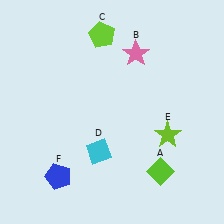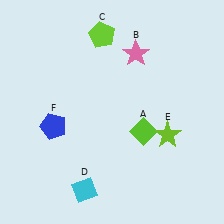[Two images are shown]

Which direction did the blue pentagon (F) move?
The blue pentagon (F) moved up.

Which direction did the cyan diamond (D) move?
The cyan diamond (D) moved down.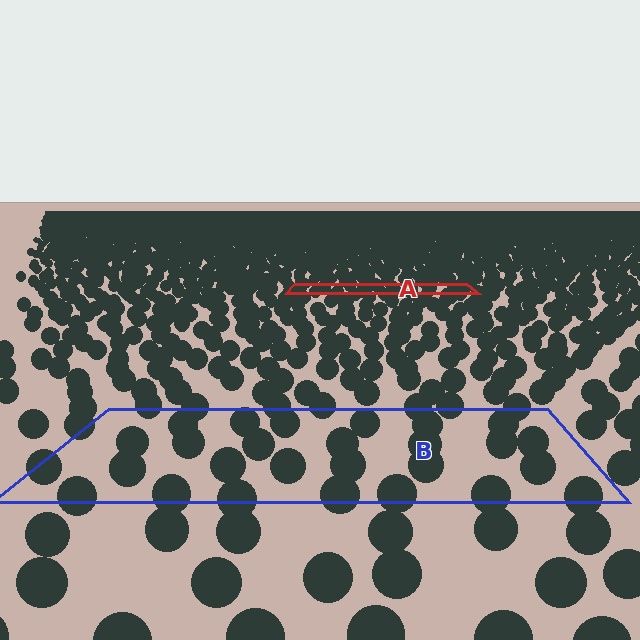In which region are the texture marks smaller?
The texture marks are smaller in region A, because it is farther away.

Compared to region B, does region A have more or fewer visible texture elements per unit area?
Region A has more texture elements per unit area — they are packed more densely because it is farther away.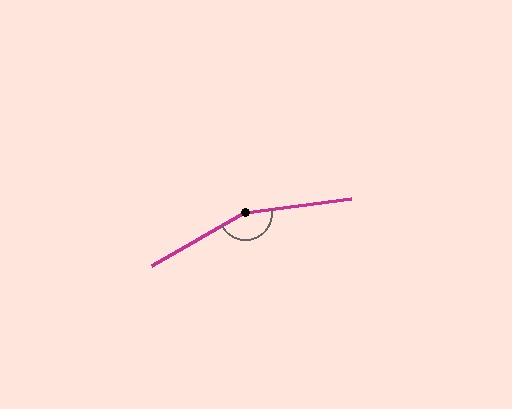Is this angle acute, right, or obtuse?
It is obtuse.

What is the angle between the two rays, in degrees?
Approximately 158 degrees.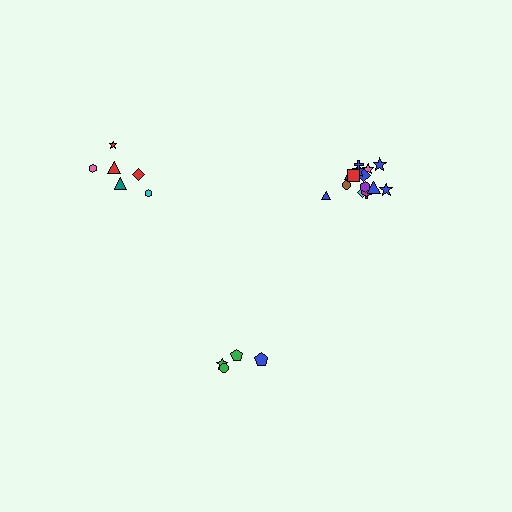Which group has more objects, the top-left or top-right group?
The top-right group.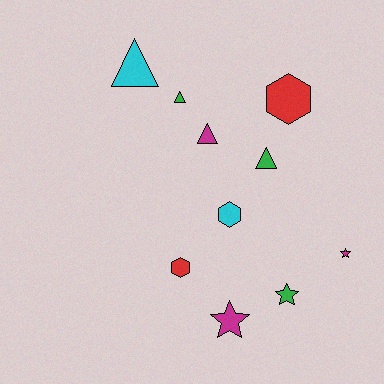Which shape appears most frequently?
Triangle, with 4 objects.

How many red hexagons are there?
There are 2 red hexagons.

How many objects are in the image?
There are 10 objects.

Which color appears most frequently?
Magenta, with 3 objects.